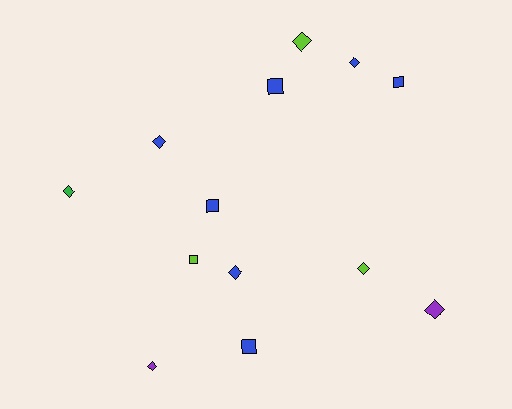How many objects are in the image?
There are 13 objects.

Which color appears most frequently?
Blue, with 7 objects.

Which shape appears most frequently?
Diamond, with 8 objects.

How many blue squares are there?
There are 4 blue squares.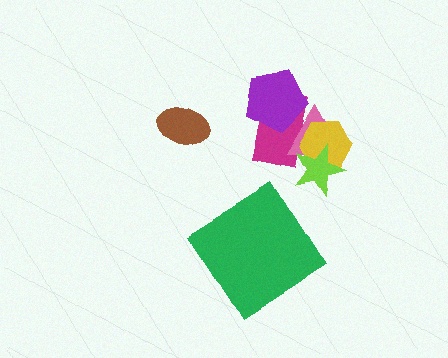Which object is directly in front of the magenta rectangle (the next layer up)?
The pink triangle is directly in front of the magenta rectangle.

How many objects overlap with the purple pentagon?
2 objects overlap with the purple pentagon.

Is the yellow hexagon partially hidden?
Yes, it is partially covered by another shape.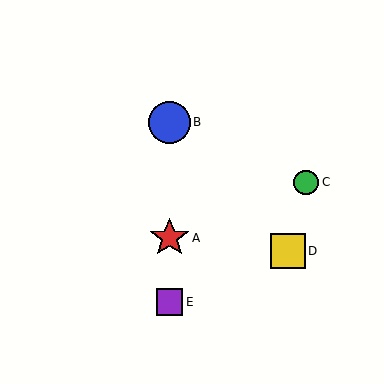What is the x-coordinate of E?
Object E is at x≈170.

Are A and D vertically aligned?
No, A is at x≈170 and D is at x≈288.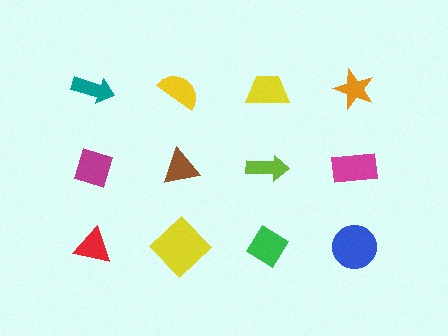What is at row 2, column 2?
A brown triangle.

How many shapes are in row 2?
4 shapes.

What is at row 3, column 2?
A yellow diamond.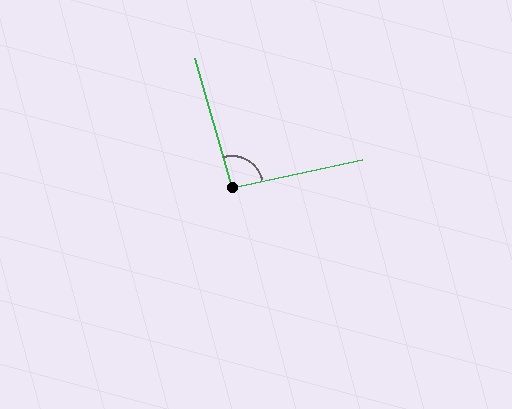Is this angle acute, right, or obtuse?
It is approximately a right angle.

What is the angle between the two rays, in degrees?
Approximately 94 degrees.